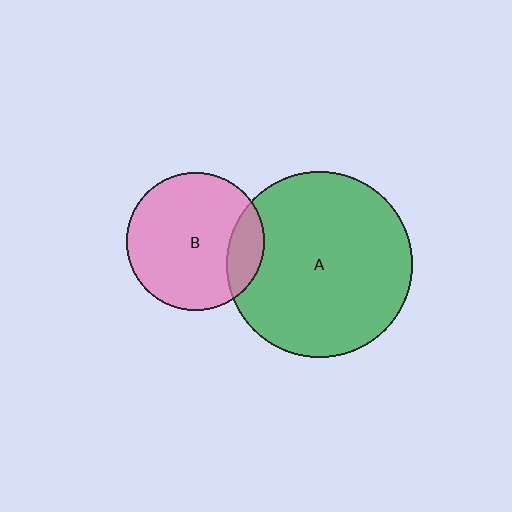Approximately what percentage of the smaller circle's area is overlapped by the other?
Approximately 15%.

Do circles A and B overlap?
Yes.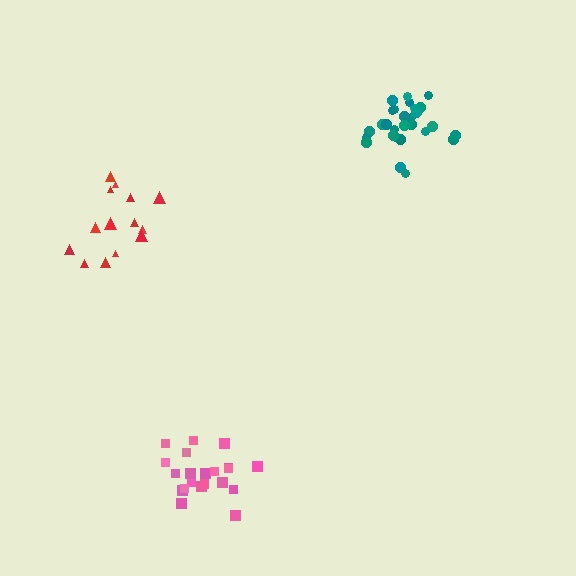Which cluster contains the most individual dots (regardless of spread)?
Teal (28).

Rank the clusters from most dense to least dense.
teal, pink, red.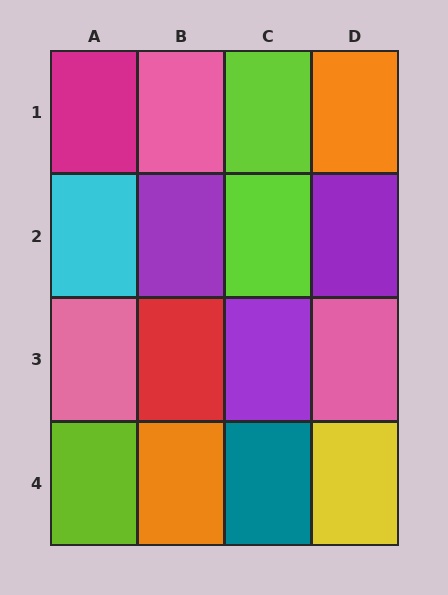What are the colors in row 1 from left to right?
Magenta, pink, lime, orange.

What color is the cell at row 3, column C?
Purple.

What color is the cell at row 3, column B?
Red.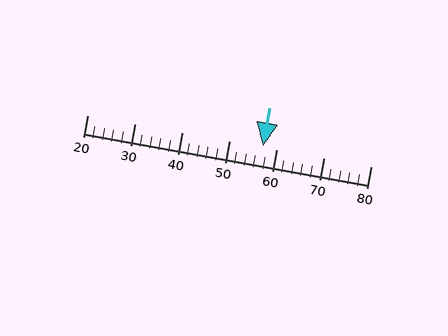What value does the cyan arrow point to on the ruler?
The cyan arrow points to approximately 57.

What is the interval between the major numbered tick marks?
The major tick marks are spaced 10 units apart.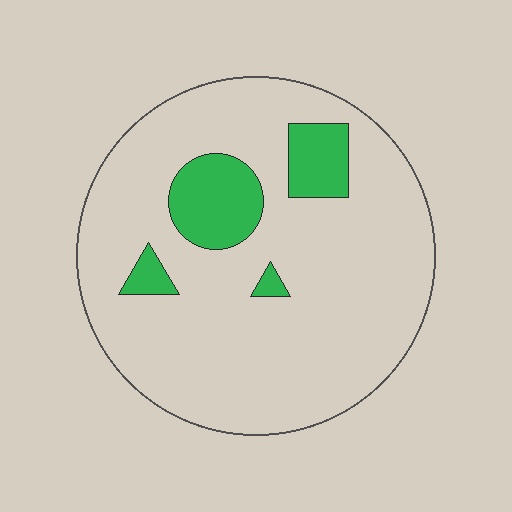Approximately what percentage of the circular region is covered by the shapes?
Approximately 15%.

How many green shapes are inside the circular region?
4.